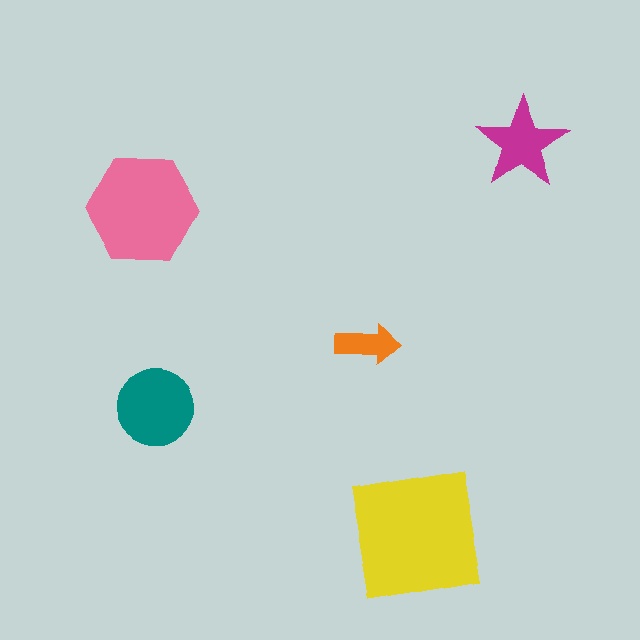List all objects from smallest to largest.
The orange arrow, the magenta star, the teal circle, the pink hexagon, the yellow square.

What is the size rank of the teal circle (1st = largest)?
3rd.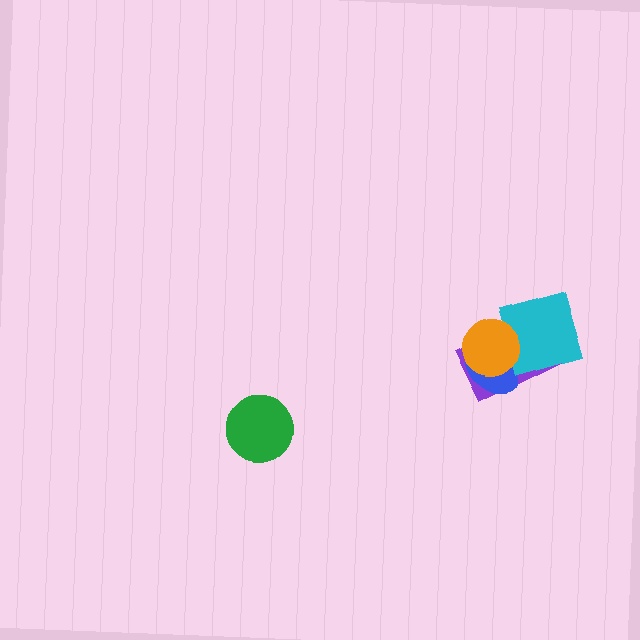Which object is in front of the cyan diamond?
The orange circle is in front of the cyan diamond.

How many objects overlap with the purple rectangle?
3 objects overlap with the purple rectangle.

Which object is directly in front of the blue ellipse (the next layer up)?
The cyan diamond is directly in front of the blue ellipse.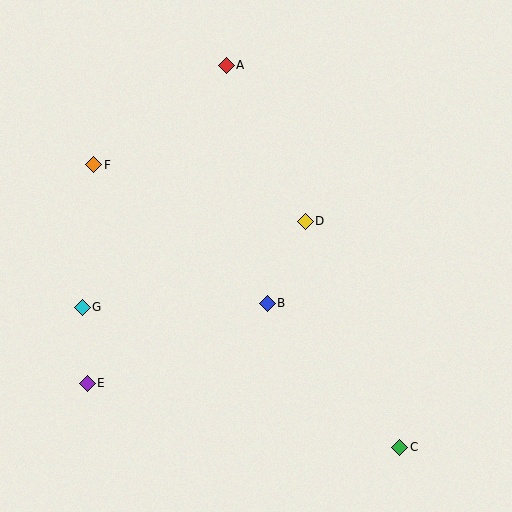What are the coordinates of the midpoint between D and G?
The midpoint between D and G is at (194, 264).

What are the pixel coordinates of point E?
Point E is at (87, 383).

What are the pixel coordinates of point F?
Point F is at (94, 165).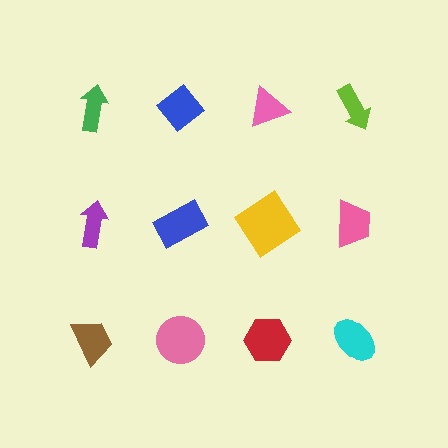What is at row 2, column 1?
A purple arrow.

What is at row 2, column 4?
A pink trapezoid.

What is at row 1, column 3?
A pink triangle.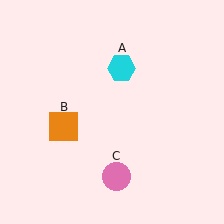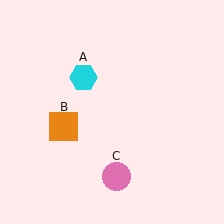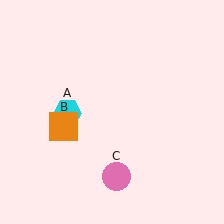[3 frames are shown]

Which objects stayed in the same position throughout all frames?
Orange square (object B) and pink circle (object C) remained stationary.